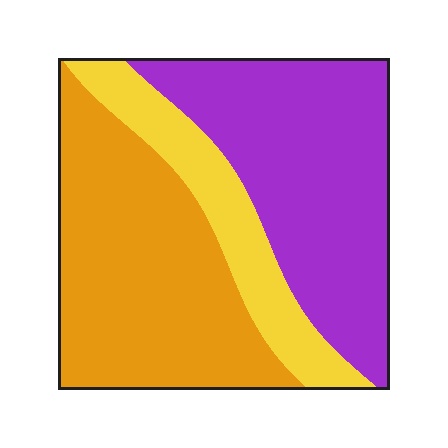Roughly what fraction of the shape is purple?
Purple takes up about two fifths (2/5) of the shape.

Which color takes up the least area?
Yellow, at roughly 20%.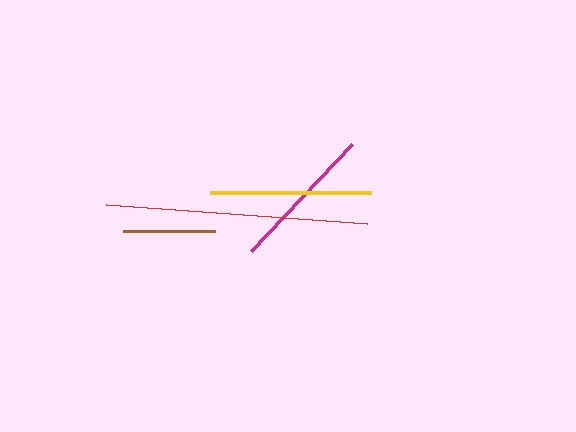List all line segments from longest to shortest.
From longest to shortest: red, yellow, magenta, brown.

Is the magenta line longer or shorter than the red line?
The red line is longer than the magenta line.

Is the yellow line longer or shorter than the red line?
The red line is longer than the yellow line.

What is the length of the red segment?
The red segment is approximately 262 pixels long.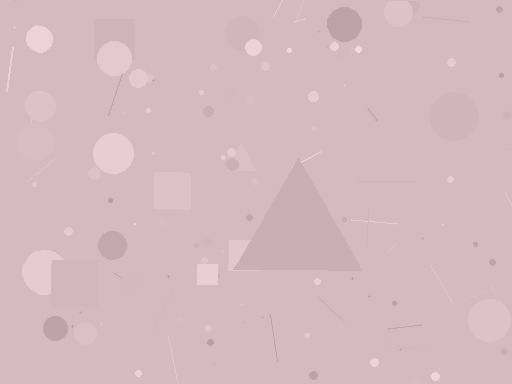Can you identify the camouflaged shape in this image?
The camouflaged shape is a triangle.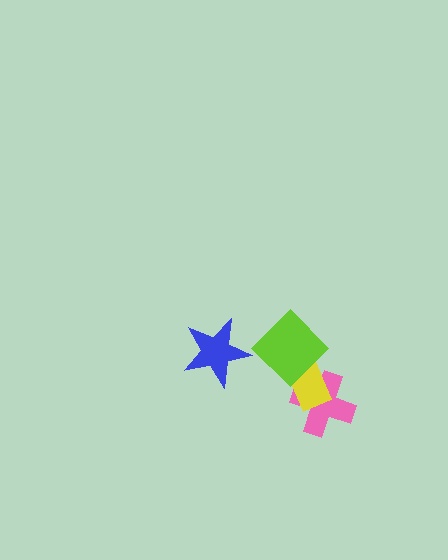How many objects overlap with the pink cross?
1 object overlaps with the pink cross.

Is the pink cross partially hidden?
Yes, it is partially covered by another shape.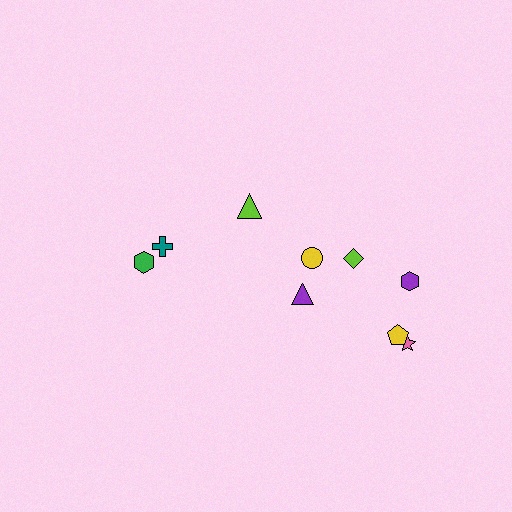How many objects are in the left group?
There are 3 objects.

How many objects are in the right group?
There are 6 objects.